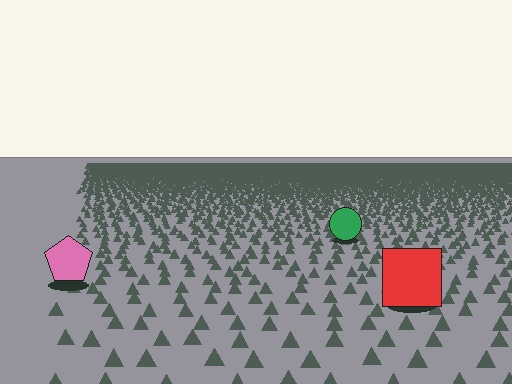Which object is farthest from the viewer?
The green circle is farthest from the viewer. It appears smaller and the ground texture around it is denser.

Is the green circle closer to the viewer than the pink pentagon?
No. The pink pentagon is closer — you can tell from the texture gradient: the ground texture is coarser near it.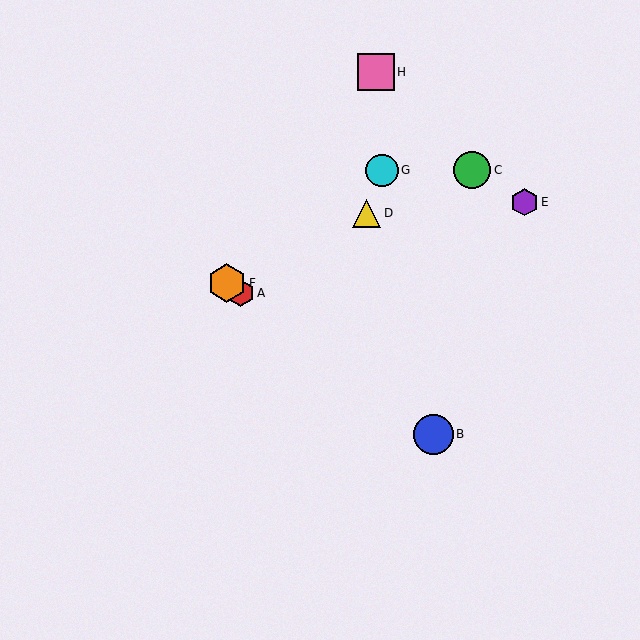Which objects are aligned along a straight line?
Objects A, B, F are aligned along a straight line.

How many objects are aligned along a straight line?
3 objects (A, B, F) are aligned along a straight line.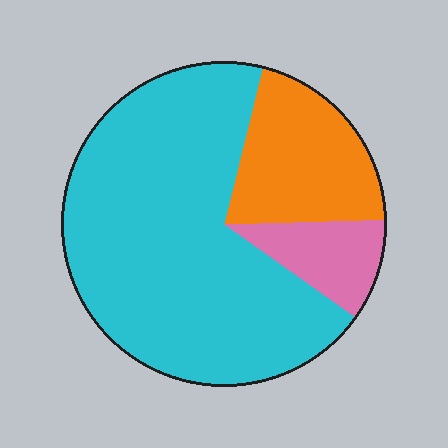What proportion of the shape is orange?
Orange takes up about one fifth (1/5) of the shape.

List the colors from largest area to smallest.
From largest to smallest: cyan, orange, pink.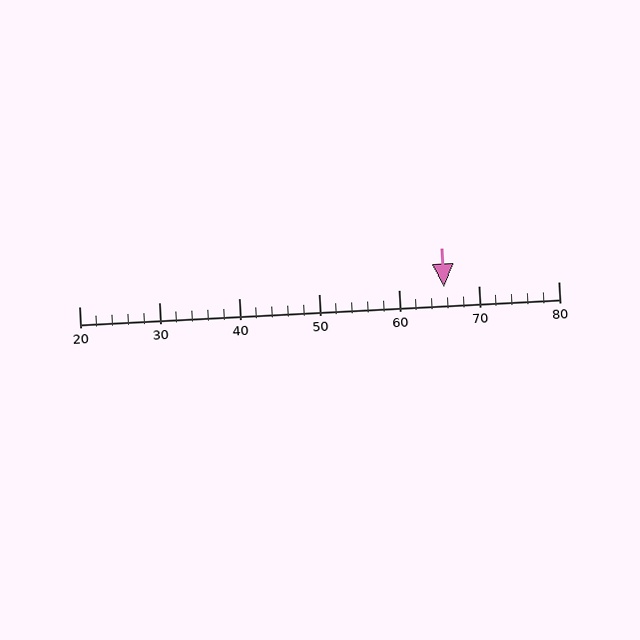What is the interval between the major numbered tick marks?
The major tick marks are spaced 10 units apart.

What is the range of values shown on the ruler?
The ruler shows values from 20 to 80.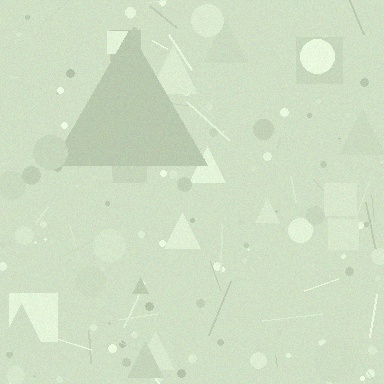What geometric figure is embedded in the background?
A triangle is embedded in the background.